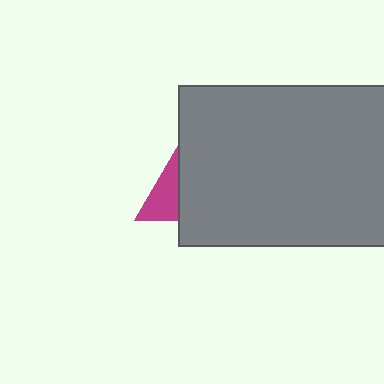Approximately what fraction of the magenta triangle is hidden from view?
Roughly 66% of the magenta triangle is hidden behind the gray rectangle.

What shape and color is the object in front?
The object in front is a gray rectangle.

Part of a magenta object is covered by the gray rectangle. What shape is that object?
It is a triangle.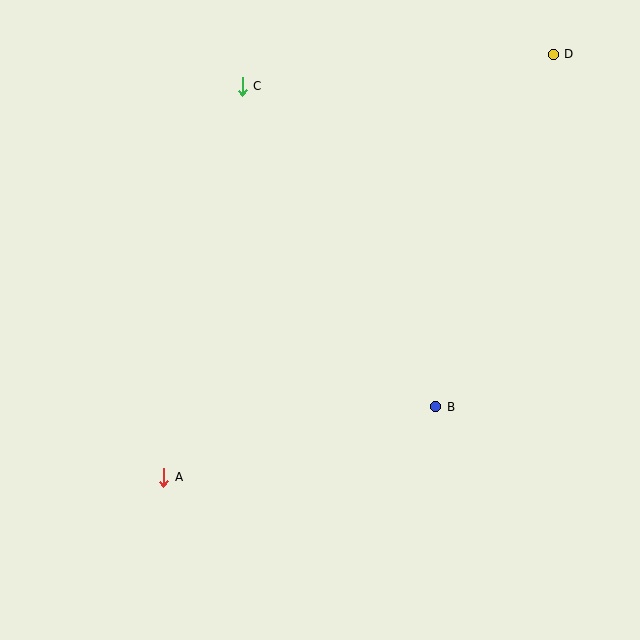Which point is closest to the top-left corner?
Point C is closest to the top-left corner.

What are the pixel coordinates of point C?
Point C is at (242, 86).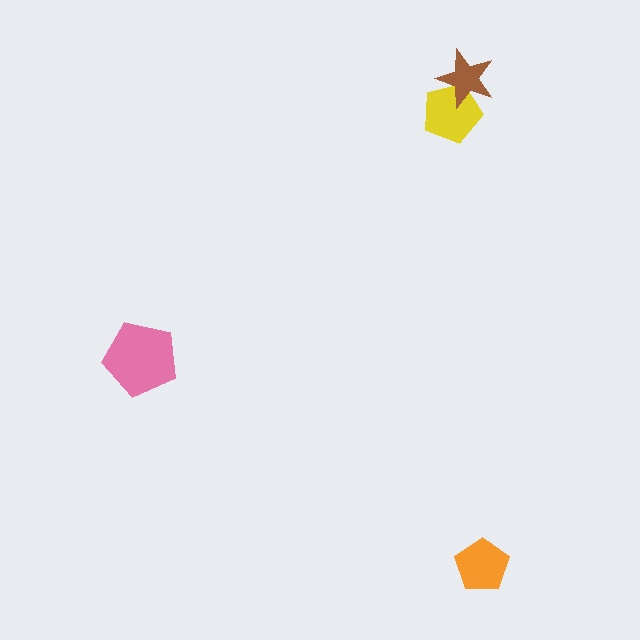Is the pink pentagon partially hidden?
No, no other shape covers it.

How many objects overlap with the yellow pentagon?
1 object overlaps with the yellow pentagon.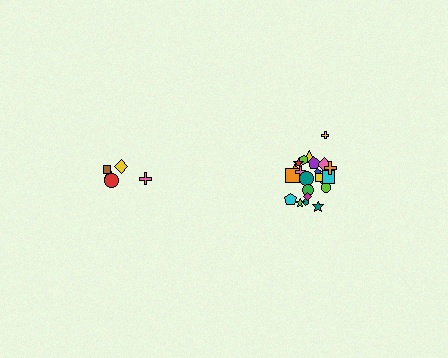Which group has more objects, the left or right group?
The right group.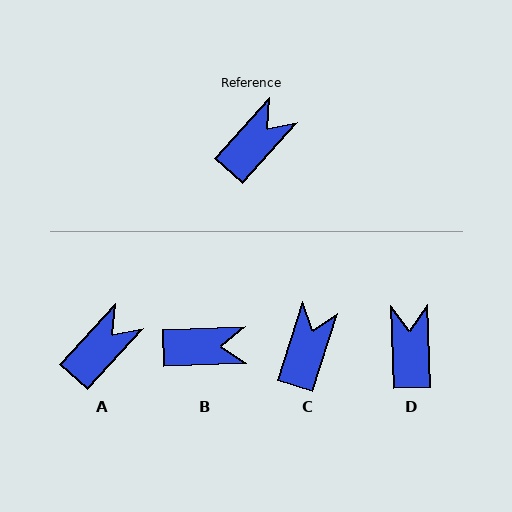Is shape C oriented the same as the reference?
No, it is off by about 24 degrees.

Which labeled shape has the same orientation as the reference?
A.